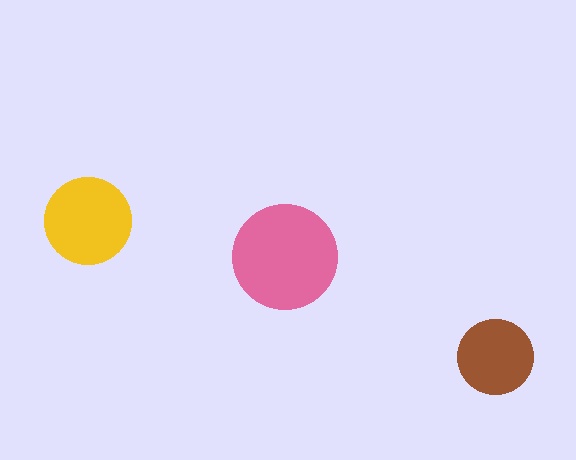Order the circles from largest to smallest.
the pink one, the yellow one, the brown one.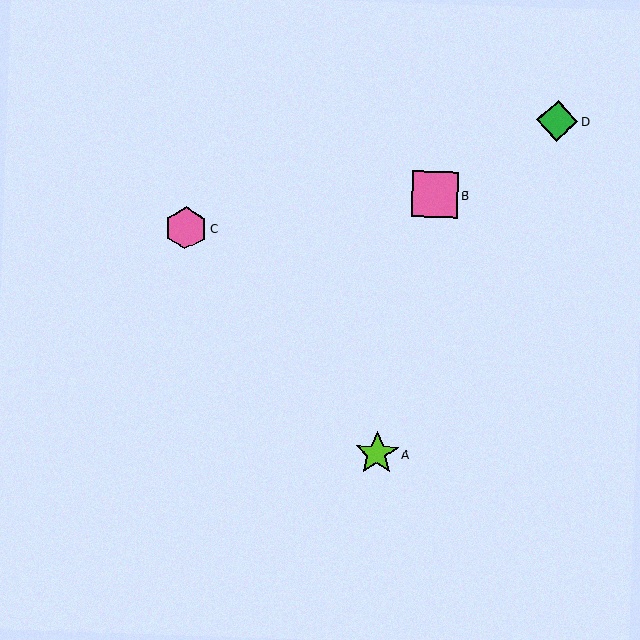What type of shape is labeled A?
Shape A is a lime star.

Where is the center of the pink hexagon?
The center of the pink hexagon is at (186, 228).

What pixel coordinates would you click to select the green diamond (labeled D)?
Click at (557, 121) to select the green diamond D.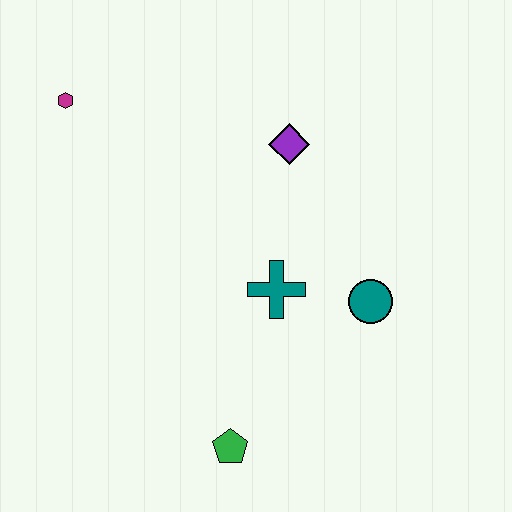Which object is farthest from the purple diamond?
The green pentagon is farthest from the purple diamond.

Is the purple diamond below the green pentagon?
No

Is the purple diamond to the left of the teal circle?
Yes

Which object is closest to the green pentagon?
The teal cross is closest to the green pentagon.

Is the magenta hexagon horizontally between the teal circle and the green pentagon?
No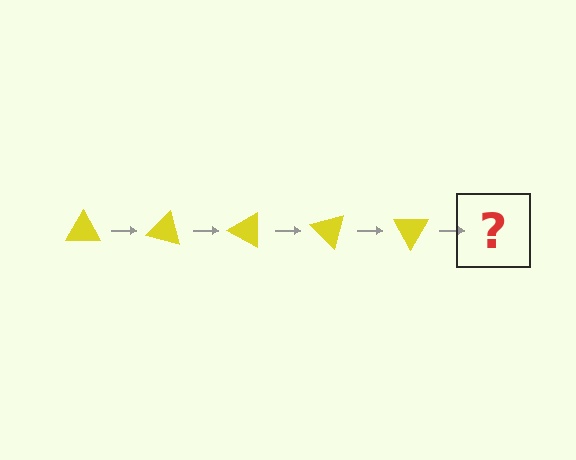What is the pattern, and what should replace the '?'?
The pattern is that the triangle rotates 15 degrees each step. The '?' should be a yellow triangle rotated 75 degrees.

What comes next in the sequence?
The next element should be a yellow triangle rotated 75 degrees.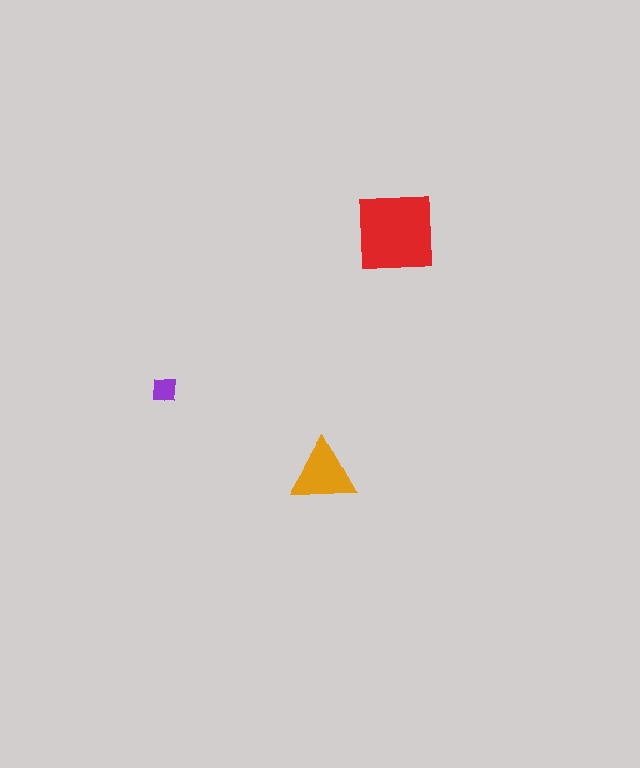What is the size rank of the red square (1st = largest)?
1st.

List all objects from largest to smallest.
The red square, the orange triangle, the purple square.